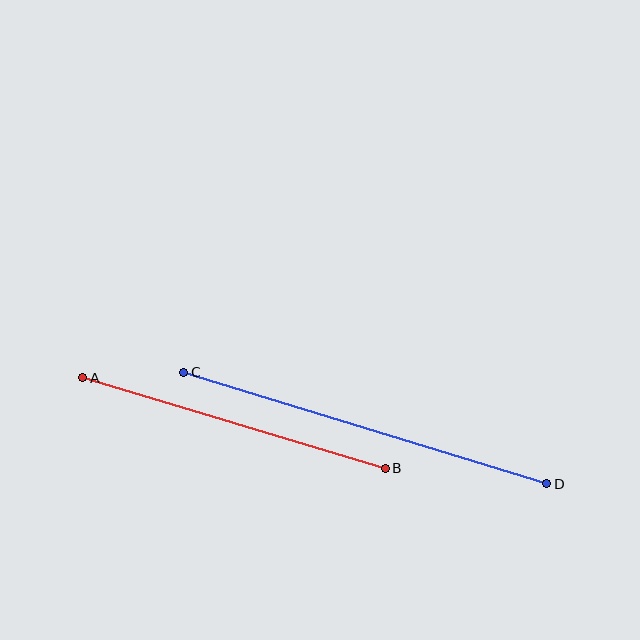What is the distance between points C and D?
The distance is approximately 379 pixels.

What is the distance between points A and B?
The distance is approximately 316 pixels.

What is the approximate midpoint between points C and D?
The midpoint is at approximately (365, 428) pixels.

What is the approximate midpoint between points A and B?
The midpoint is at approximately (234, 423) pixels.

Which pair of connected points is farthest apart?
Points C and D are farthest apart.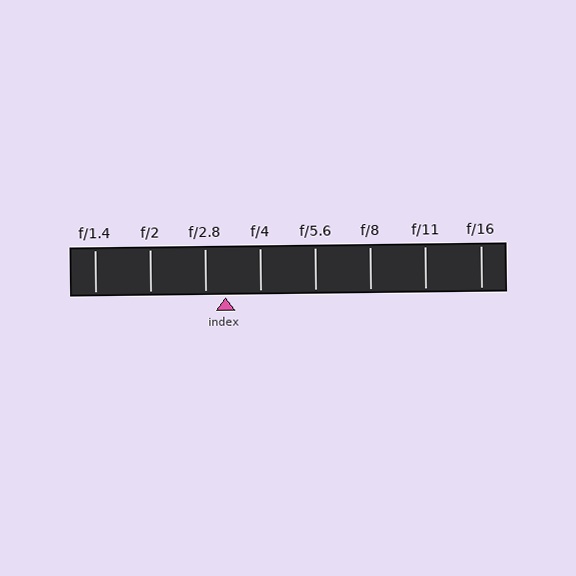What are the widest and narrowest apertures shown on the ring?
The widest aperture shown is f/1.4 and the narrowest is f/16.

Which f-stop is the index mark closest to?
The index mark is closest to f/2.8.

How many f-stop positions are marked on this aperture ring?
There are 8 f-stop positions marked.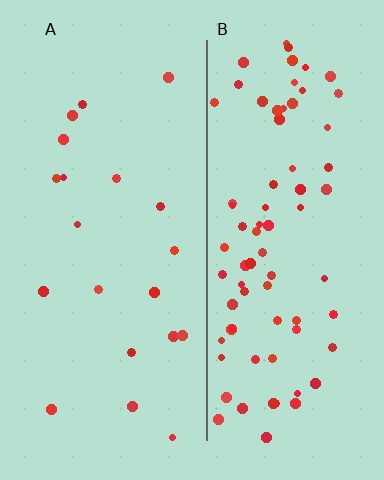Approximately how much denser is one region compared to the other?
Approximately 3.9× — region B over region A.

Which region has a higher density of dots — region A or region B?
B (the right).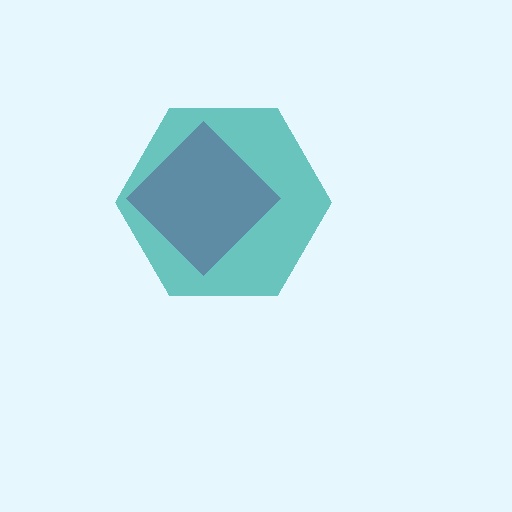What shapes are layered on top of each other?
The layered shapes are: a magenta diamond, a teal hexagon.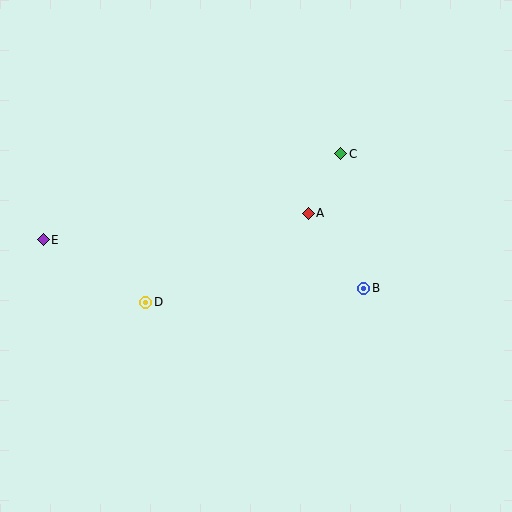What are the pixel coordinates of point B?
Point B is at (364, 288).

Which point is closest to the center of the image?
Point A at (308, 213) is closest to the center.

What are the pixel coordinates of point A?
Point A is at (308, 213).